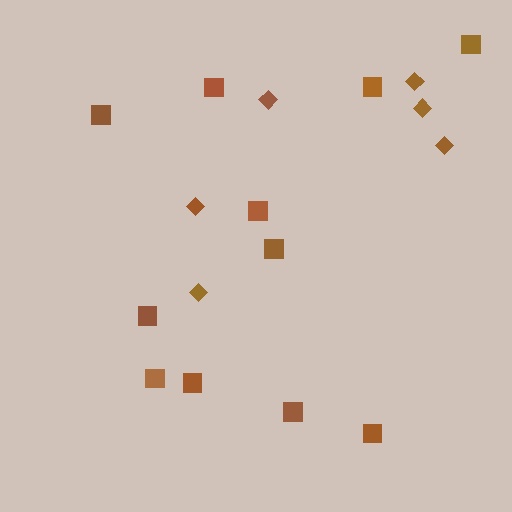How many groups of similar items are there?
There are 2 groups: one group of squares (11) and one group of diamonds (6).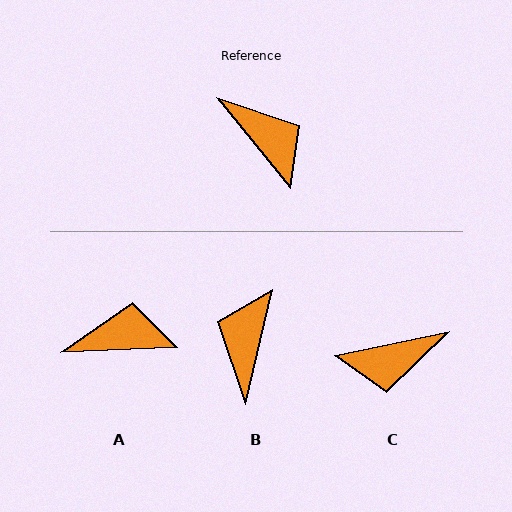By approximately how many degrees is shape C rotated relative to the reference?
Approximately 117 degrees clockwise.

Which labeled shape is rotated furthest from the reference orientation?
B, about 128 degrees away.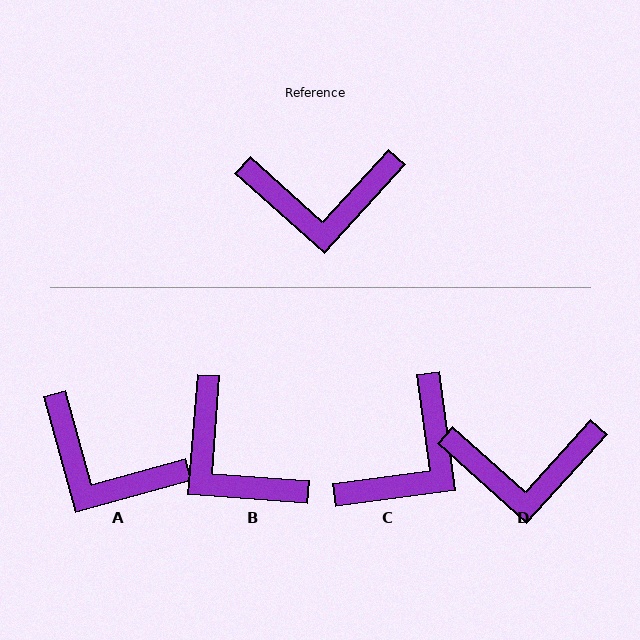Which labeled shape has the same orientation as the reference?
D.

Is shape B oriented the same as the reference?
No, it is off by about 52 degrees.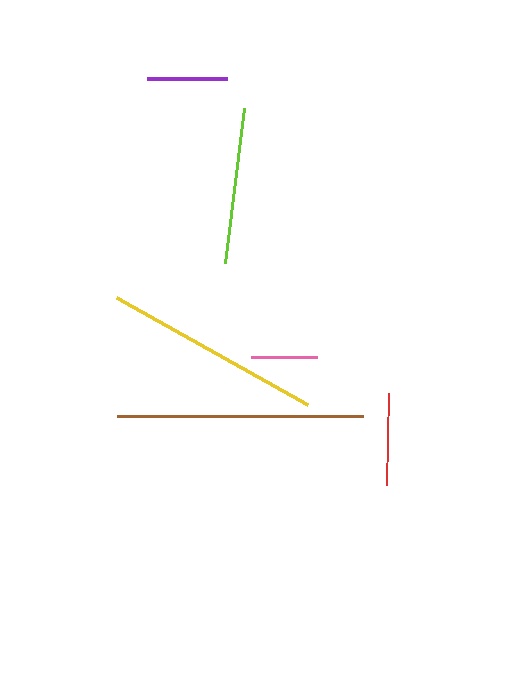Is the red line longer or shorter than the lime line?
The lime line is longer than the red line.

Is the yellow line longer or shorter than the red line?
The yellow line is longer than the red line.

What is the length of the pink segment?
The pink segment is approximately 66 pixels long.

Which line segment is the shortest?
The pink line is the shortest at approximately 66 pixels.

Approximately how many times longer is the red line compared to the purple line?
The red line is approximately 1.2 times the length of the purple line.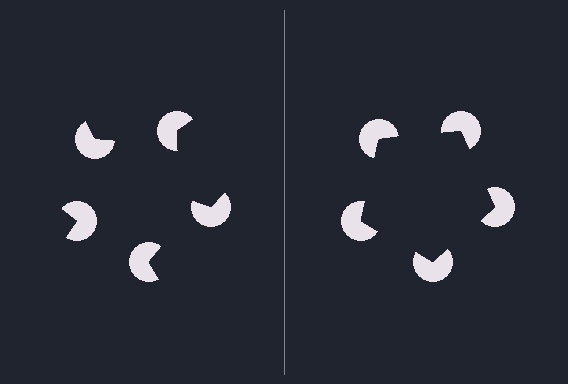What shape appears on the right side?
An illusory pentagon.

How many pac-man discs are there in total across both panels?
10 — 5 on each side.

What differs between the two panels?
The pac-man discs are positioned identically on both sides; only the wedge orientations differ. On the right they align to a pentagon; on the left they are misaligned.